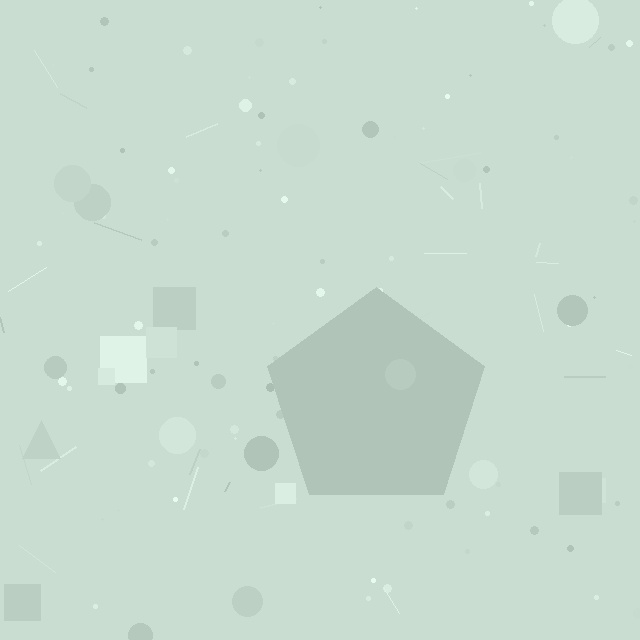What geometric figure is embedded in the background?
A pentagon is embedded in the background.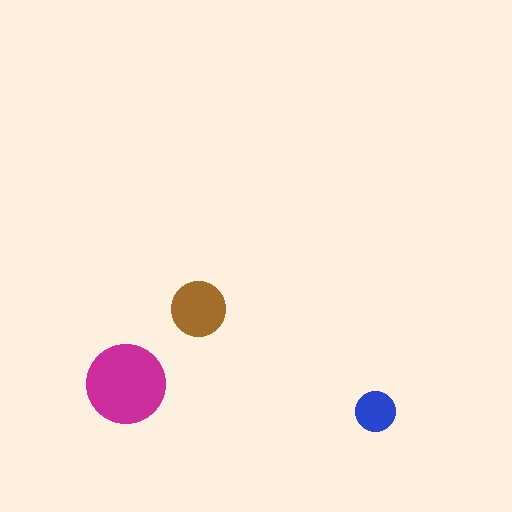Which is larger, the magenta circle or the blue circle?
The magenta one.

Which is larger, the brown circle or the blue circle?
The brown one.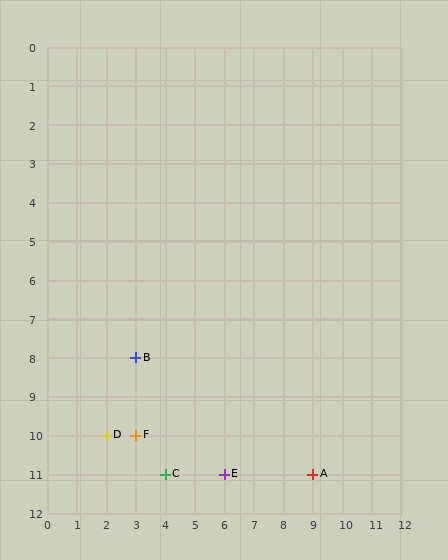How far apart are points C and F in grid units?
Points C and F are 1 column and 1 row apart (about 1.4 grid units diagonally).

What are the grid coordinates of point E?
Point E is at grid coordinates (6, 11).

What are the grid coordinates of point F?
Point F is at grid coordinates (3, 10).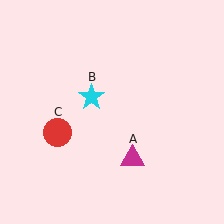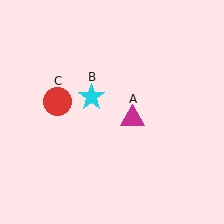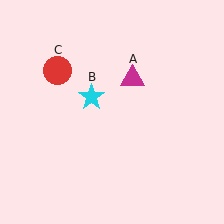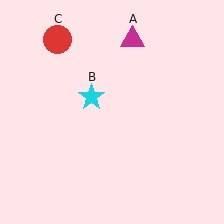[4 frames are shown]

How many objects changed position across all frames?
2 objects changed position: magenta triangle (object A), red circle (object C).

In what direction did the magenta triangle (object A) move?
The magenta triangle (object A) moved up.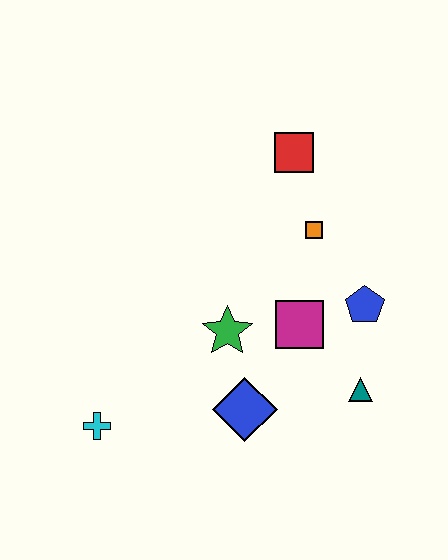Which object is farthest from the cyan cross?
The red square is farthest from the cyan cross.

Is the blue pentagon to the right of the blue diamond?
Yes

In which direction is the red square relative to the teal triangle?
The red square is above the teal triangle.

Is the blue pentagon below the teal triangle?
No